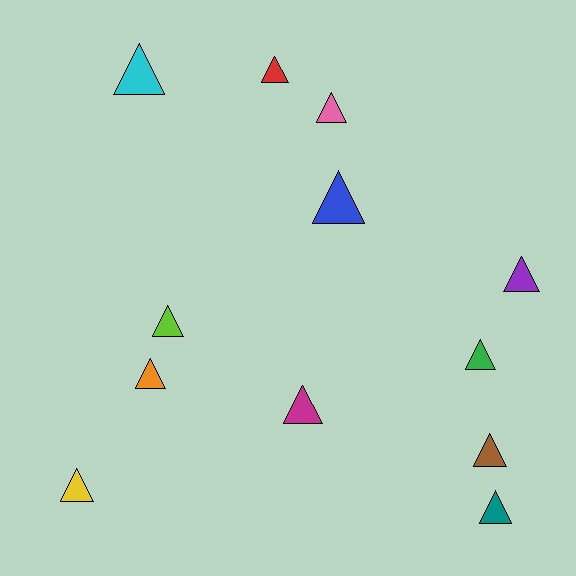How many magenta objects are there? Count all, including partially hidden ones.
There is 1 magenta object.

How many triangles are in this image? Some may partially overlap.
There are 12 triangles.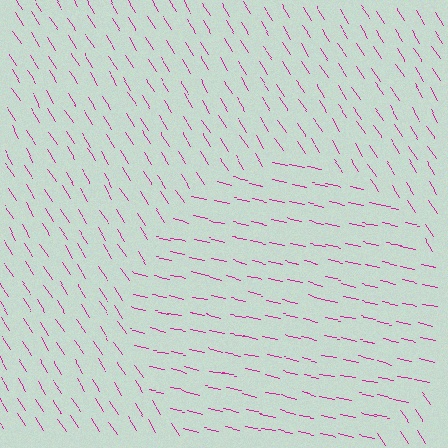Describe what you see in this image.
The image is filled with small magenta line segments. A circle region in the image has lines oriented differently from the surrounding lines, creating a visible texture boundary.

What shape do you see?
I see a circle.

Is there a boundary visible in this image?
Yes, there is a texture boundary formed by a change in line orientation.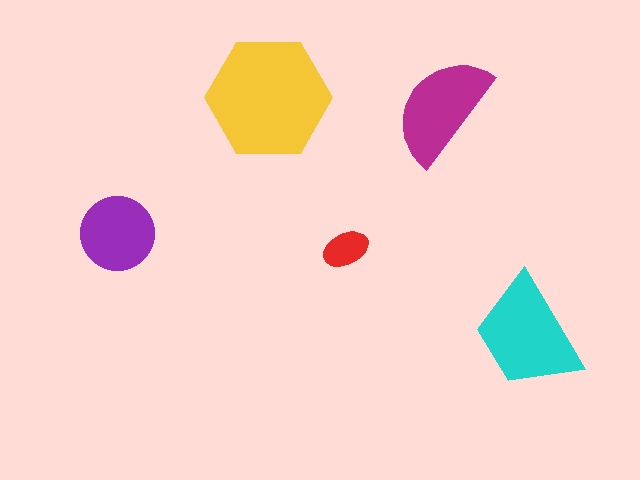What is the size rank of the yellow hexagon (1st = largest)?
1st.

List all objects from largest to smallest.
The yellow hexagon, the cyan trapezoid, the magenta semicircle, the purple circle, the red ellipse.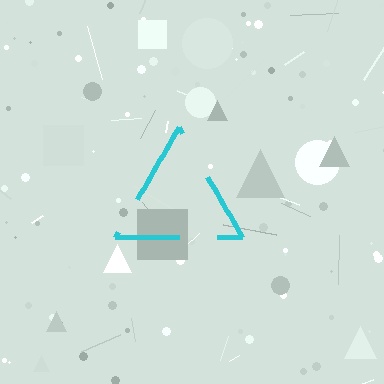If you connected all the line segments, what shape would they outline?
They would outline a triangle.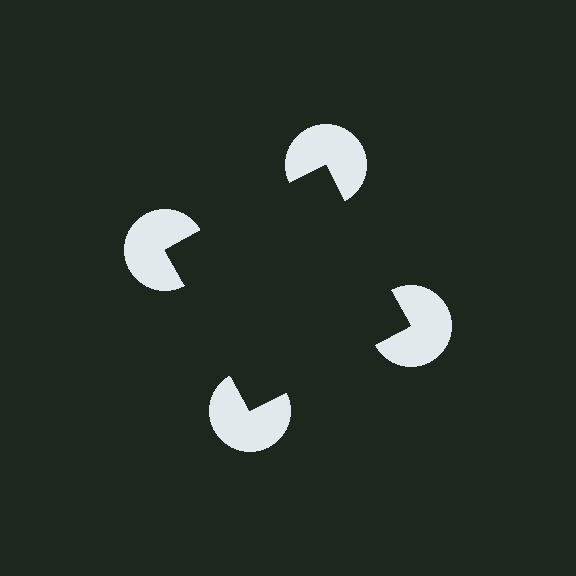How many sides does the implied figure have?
4 sides.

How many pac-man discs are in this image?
There are 4 — one at each vertex of the illusory square.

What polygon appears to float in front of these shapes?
An illusory square — its edges are inferred from the aligned wedge cuts in the pac-man discs, not physically drawn.